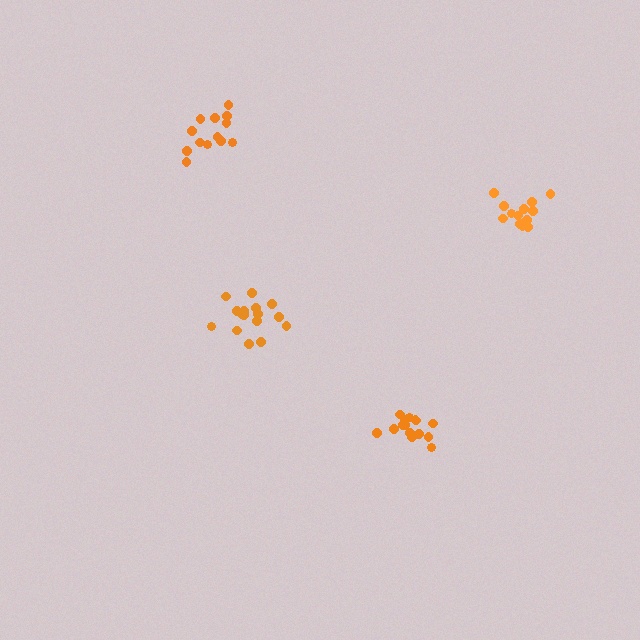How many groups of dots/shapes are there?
There are 4 groups.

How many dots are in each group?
Group 1: 15 dots, Group 2: 14 dots, Group 3: 16 dots, Group 4: 13 dots (58 total).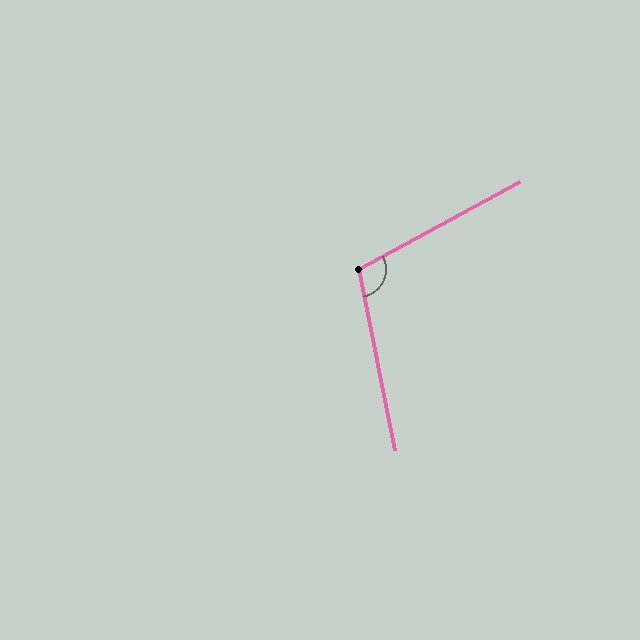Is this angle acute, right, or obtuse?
It is obtuse.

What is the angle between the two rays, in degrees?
Approximately 107 degrees.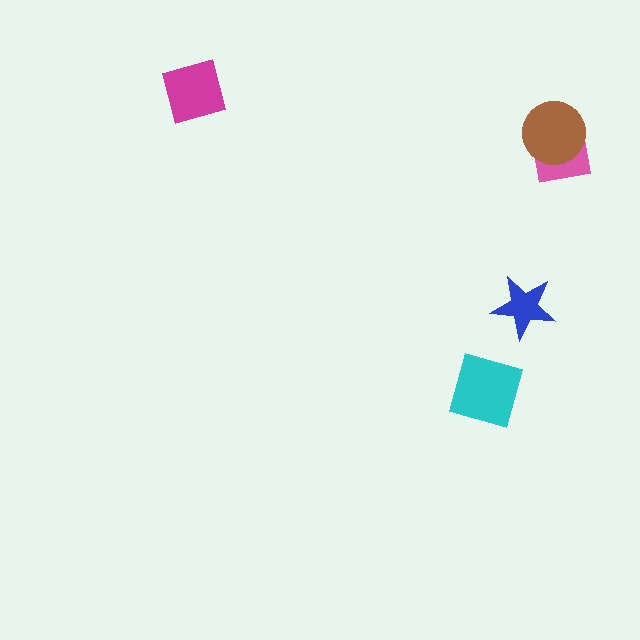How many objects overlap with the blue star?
0 objects overlap with the blue star.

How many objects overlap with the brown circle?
1 object overlaps with the brown circle.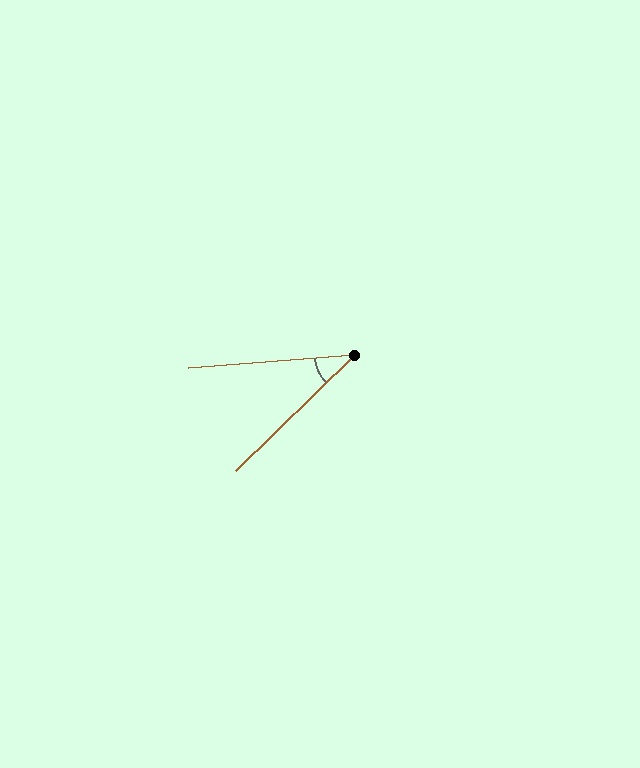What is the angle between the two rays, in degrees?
Approximately 40 degrees.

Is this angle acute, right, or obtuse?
It is acute.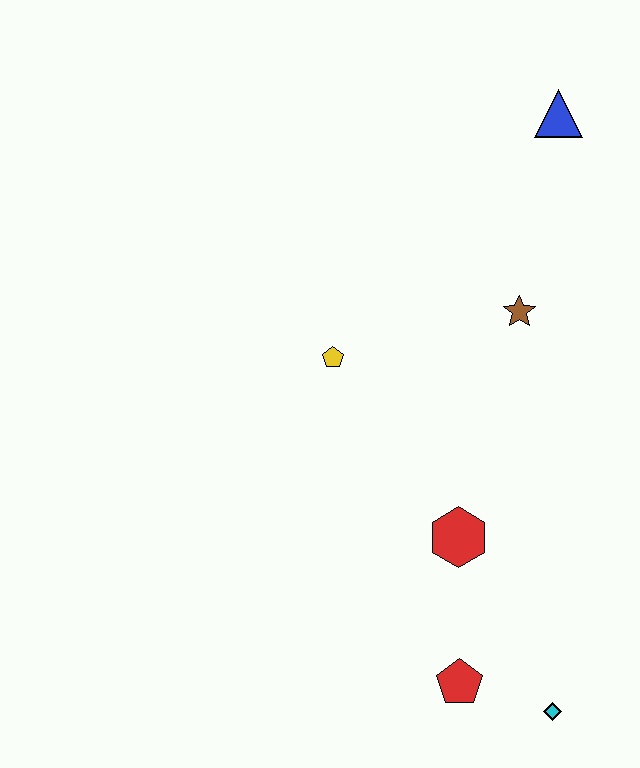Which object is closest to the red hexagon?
The red pentagon is closest to the red hexagon.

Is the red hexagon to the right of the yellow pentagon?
Yes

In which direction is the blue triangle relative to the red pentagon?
The blue triangle is above the red pentagon.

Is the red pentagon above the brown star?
No